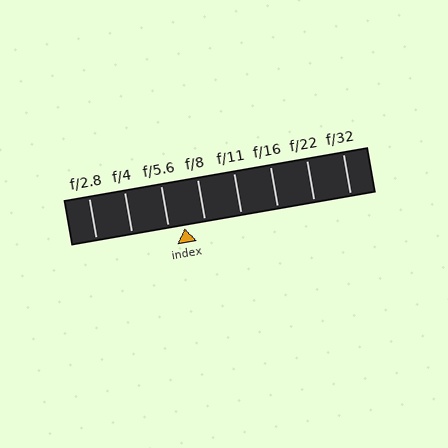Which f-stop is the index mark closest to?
The index mark is closest to f/5.6.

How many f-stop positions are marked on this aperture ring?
There are 8 f-stop positions marked.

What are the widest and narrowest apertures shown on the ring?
The widest aperture shown is f/2.8 and the narrowest is f/32.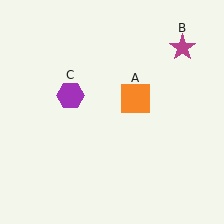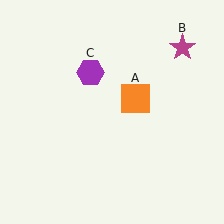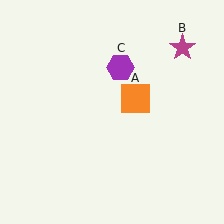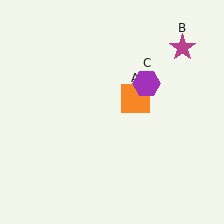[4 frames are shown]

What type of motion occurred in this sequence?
The purple hexagon (object C) rotated clockwise around the center of the scene.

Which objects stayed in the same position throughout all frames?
Orange square (object A) and magenta star (object B) remained stationary.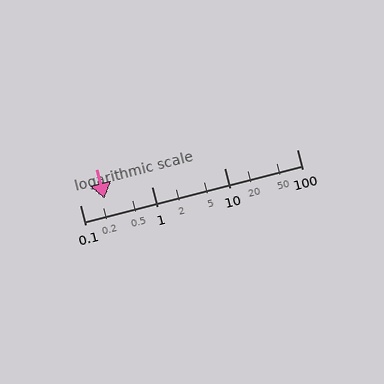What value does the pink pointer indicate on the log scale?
The pointer indicates approximately 0.22.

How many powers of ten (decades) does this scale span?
The scale spans 3 decades, from 0.1 to 100.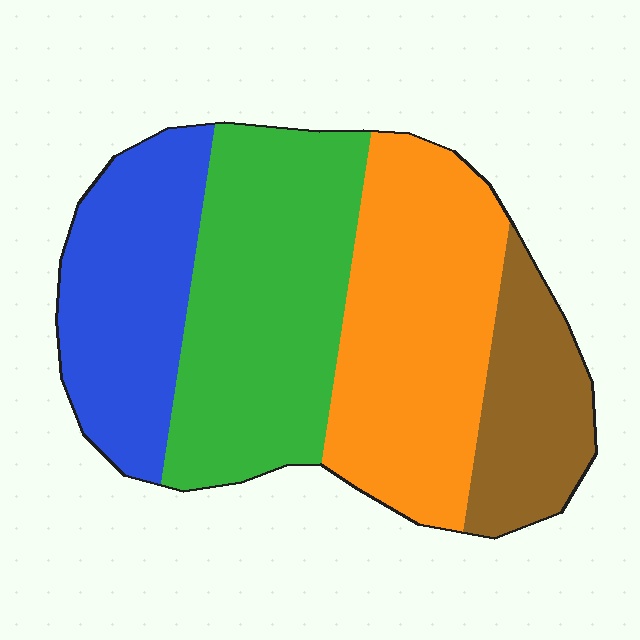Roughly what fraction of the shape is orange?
Orange takes up about one third (1/3) of the shape.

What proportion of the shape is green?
Green takes up about one third (1/3) of the shape.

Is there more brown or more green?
Green.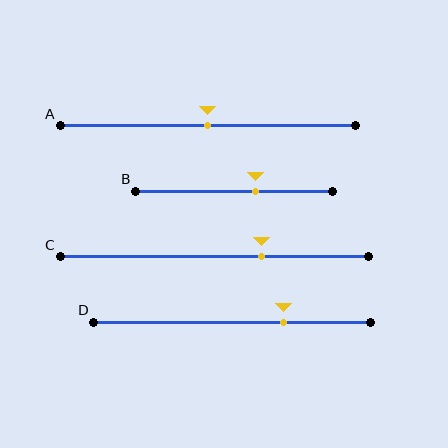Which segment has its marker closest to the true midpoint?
Segment A has its marker closest to the true midpoint.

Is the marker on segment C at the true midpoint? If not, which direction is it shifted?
No, the marker on segment C is shifted to the right by about 15% of the segment length.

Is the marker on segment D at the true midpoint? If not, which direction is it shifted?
No, the marker on segment D is shifted to the right by about 19% of the segment length.